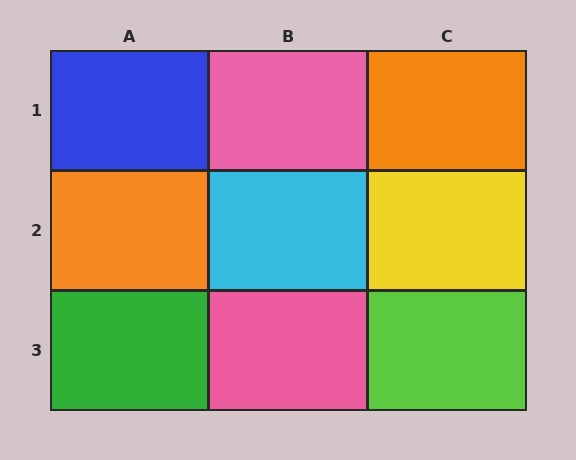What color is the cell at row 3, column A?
Green.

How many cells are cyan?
1 cell is cyan.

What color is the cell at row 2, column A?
Orange.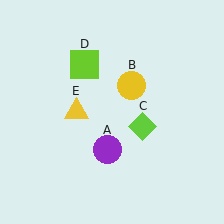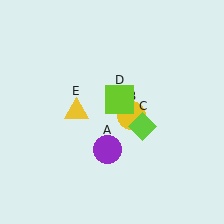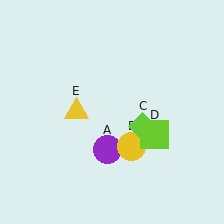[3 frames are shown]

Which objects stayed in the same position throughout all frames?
Purple circle (object A) and lime diamond (object C) and yellow triangle (object E) remained stationary.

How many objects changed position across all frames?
2 objects changed position: yellow circle (object B), lime square (object D).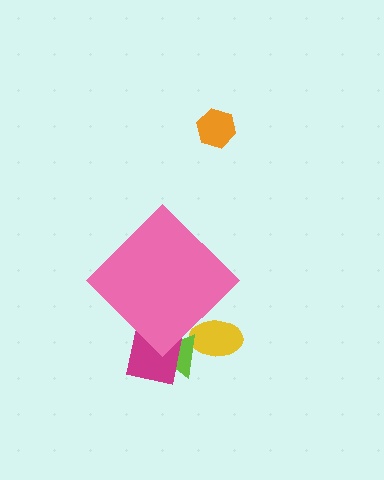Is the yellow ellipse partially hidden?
Yes, the yellow ellipse is partially hidden behind the pink diamond.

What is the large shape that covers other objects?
A pink diamond.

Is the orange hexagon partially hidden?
No, the orange hexagon is fully visible.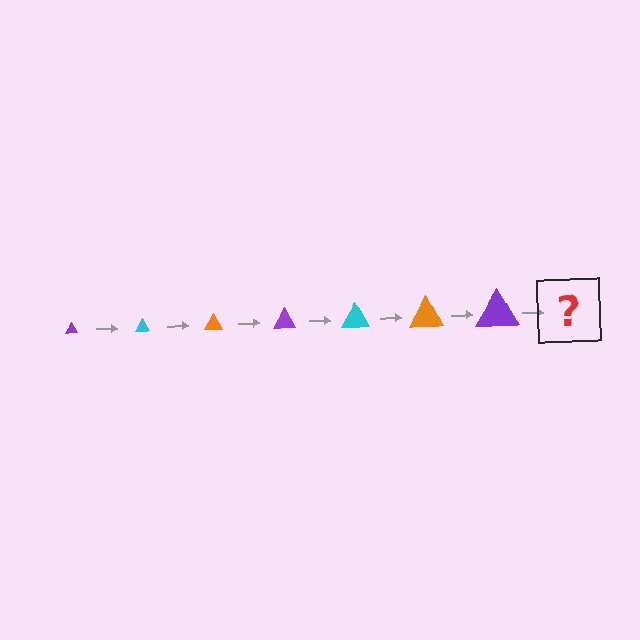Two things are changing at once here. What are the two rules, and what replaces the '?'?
The two rules are that the triangle grows larger each step and the color cycles through purple, cyan, and orange. The '?' should be a cyan triangle, larger than the previous one.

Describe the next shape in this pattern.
It should be a cyan triangle, larger than the previous one.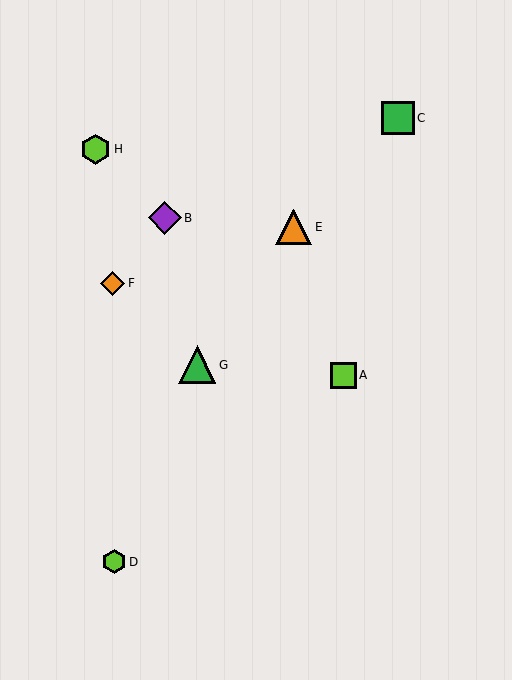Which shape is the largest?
The green triangle (labeled G) is the largest.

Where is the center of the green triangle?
The center of the green triangle is at (197, 365).